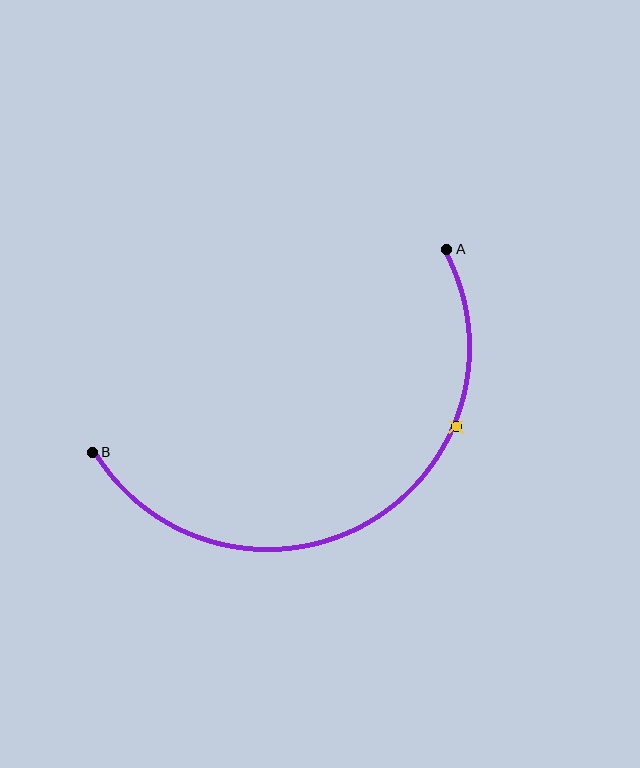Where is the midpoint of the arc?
The arc midpoint is the point on the curve farthest from the straight line joining A and B. It sits below that line.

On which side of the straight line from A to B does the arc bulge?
The arc bulges below the straight line connecting A and B.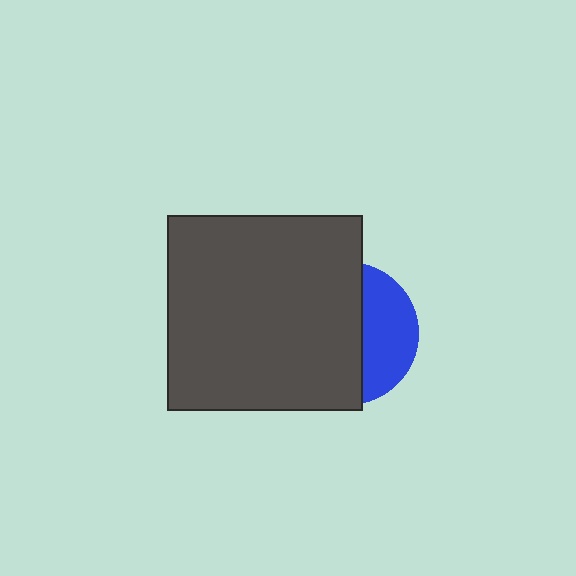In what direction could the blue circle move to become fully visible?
The blue circle could move right. That would shift it out from behind the dark gray square entirely.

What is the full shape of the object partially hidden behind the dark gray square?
The partially hidden object is a blue circle.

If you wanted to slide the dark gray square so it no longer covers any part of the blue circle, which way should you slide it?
Slide it left — that is the most direct way to separate the two shapes.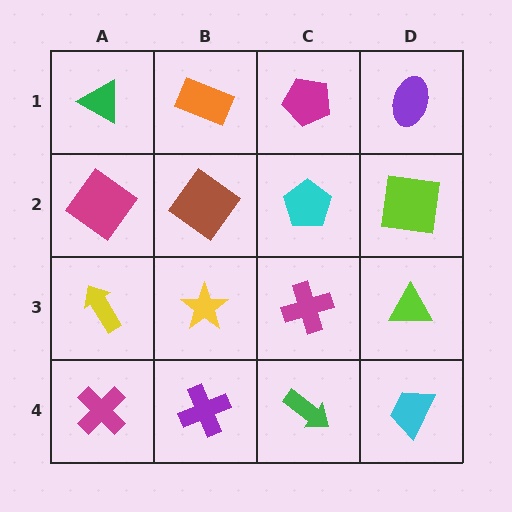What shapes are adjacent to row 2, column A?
A green triangle (row 1, column A), a yellow arrow (row 3, column A), a brown diamond (row 2, column B).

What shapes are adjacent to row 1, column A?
A magenta diamond (row 2, column A), an orange rectangle (row 1, column B).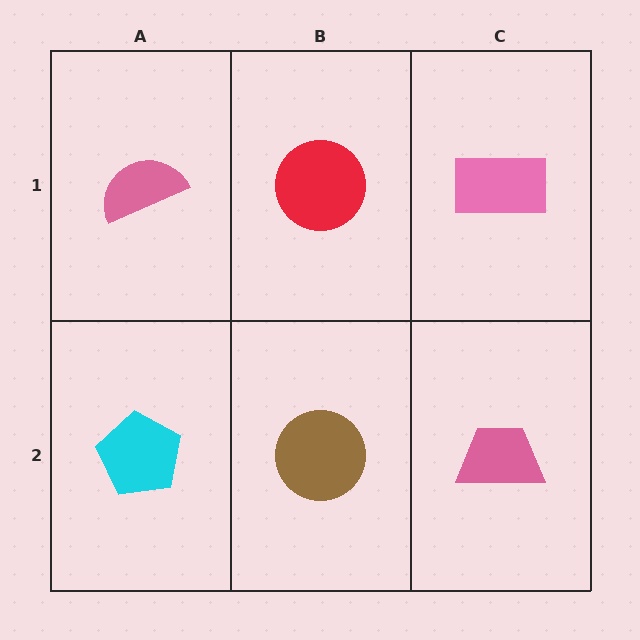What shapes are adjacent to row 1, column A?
A cyan pentagon (row 2, column A), a red circle (row 1, column B).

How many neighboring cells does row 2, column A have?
2.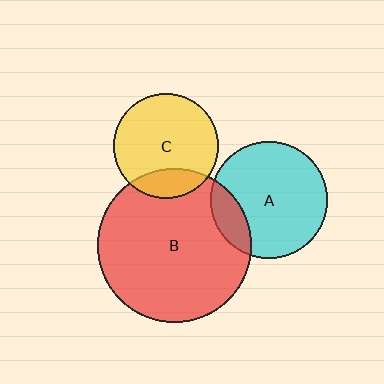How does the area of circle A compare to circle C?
Approximately 1.2 times.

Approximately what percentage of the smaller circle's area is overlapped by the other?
Approximately 20%.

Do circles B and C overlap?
Yes.